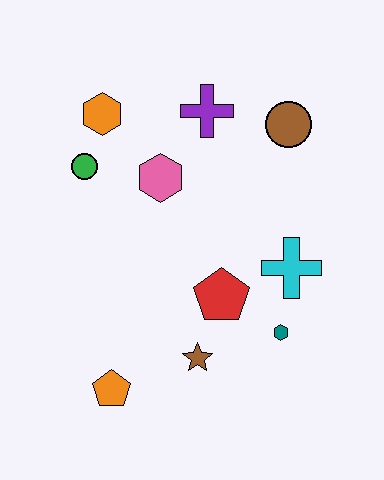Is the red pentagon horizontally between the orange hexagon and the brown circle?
Yes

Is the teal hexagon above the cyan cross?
No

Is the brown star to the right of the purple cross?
No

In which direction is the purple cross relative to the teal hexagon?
The purple cross is above the teal hexagon.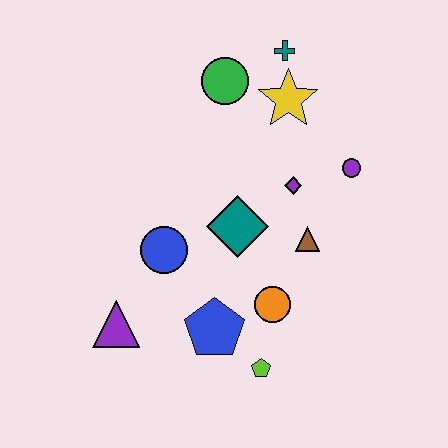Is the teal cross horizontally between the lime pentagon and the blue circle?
No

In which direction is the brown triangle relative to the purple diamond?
The brown triangle is below the purple diamond.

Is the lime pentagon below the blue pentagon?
Yes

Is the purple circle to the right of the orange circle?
Yes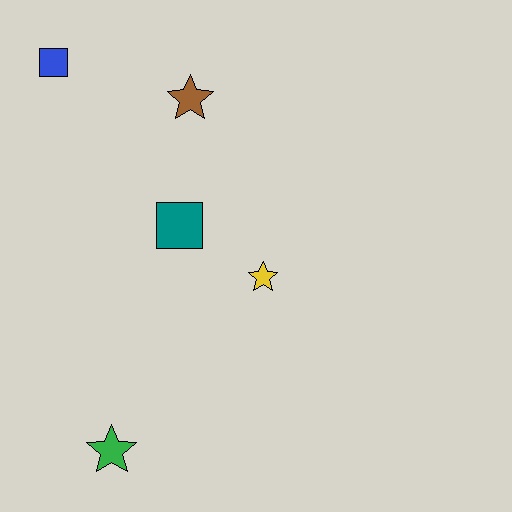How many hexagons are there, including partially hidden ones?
There are no hexagons.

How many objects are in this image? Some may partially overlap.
There are 5 objects.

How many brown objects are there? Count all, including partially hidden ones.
There is 1 brown object.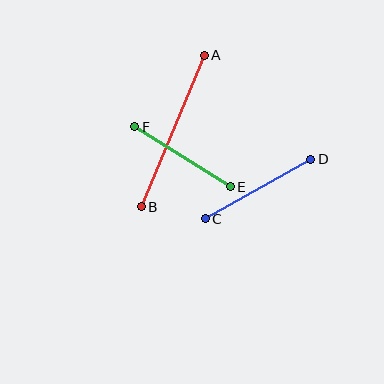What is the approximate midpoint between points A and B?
The midpoint is at approximately (173, 131) pixels.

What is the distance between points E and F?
The distance is approximately 113 pixels.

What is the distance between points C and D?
The distance is approximately 121 pixels.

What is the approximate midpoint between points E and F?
The midpoint is at approximately (182, 157) pixels.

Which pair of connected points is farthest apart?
Points A and B are farthest apart.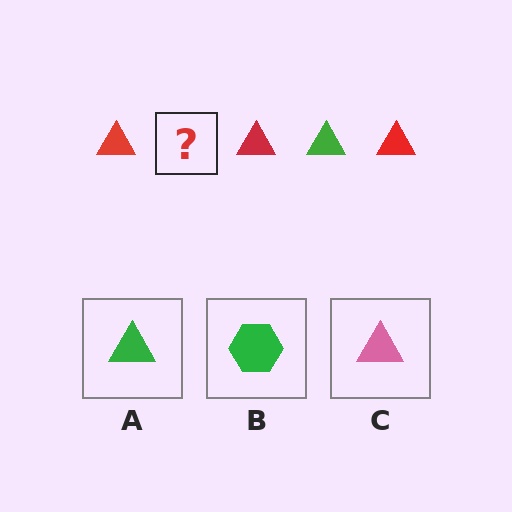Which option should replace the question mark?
Option A.